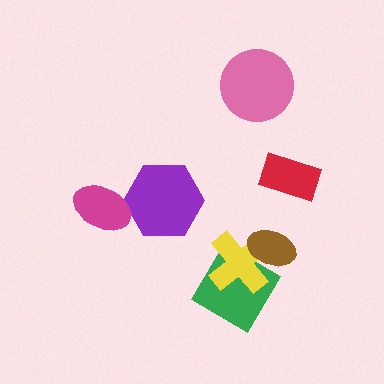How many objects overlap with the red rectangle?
0 objects overlap with the red rectangle.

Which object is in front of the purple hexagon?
The magenta ellipse is in front of the purple hexagon.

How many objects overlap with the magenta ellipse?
1 object overlaps with the magenta ellipse.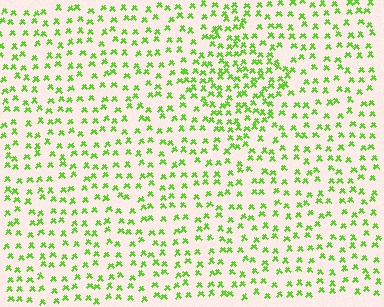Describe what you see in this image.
The image contains small lime elements arranged at two different densities. A diamond-shaped region is visible where the elements are more densely packed than the surrounding area.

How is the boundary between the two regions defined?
The boundary is defined by a change in element density (approximately 1.8x ratio). All elements are the same color, size, and shape.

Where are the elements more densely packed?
The elements are more densely packed inside the diamond boundary.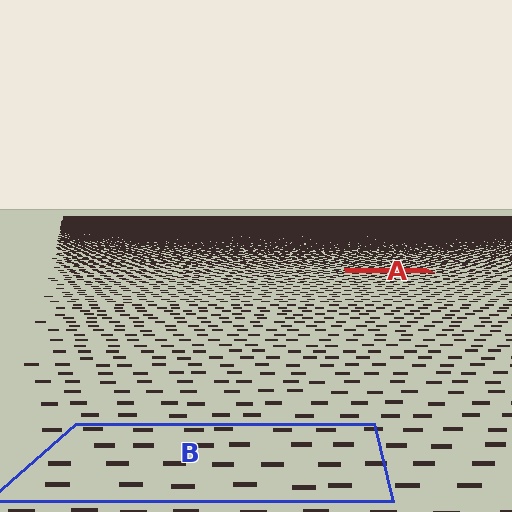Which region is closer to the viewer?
Region B is closer. The texture elements there are larger and more spread out.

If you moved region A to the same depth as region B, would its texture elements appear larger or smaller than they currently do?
They would appear larger. At a closer depth, the same texture elements are projected at a bigger on-screen size.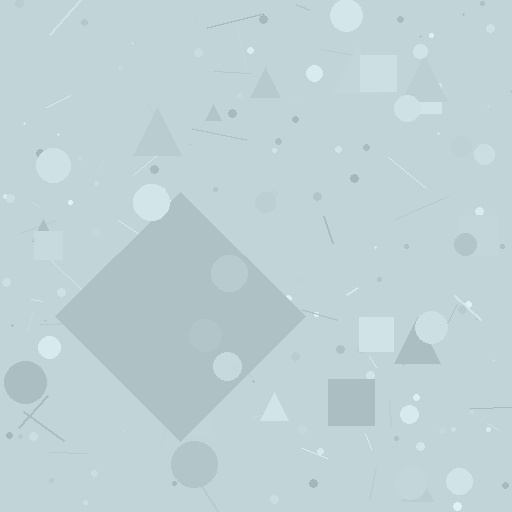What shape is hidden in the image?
A diamond is hidden in the image.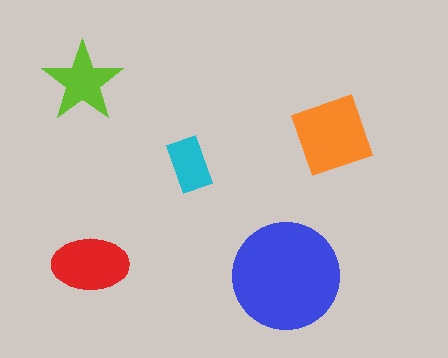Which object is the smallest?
The cyan rectangle.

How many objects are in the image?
There are 5 objects in the image.